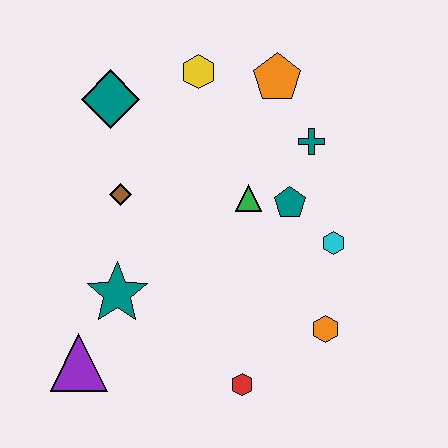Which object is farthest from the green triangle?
The purple triangle is farthest from the green triangle.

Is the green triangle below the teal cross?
Yes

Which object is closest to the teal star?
The purple triangle is closest to the teal star.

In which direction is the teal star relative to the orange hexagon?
The teal star is to the left of the orange hexagon.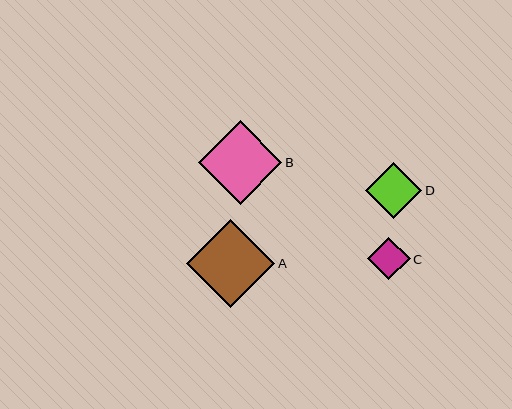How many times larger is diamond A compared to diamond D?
Diamond A is approximately 1.6 times the size of diamond D.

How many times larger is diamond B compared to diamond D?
Diamond B is approximately 1.5 times the size of diamond D.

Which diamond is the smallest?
Diamond C is the smallest with a size of approximately 43 pixels.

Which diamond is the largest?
Diamond A is the largest with a size of approximately 88 pixels.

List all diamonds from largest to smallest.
From largest to smallest: A, B, D, C.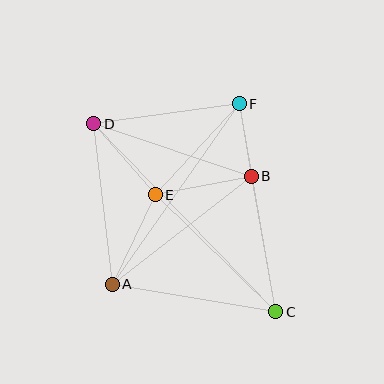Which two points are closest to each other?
Points B and F are closest to each other.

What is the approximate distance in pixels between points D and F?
The distance between D and F is approximately 147 pixels.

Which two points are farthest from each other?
Points C and D are farthest from each other.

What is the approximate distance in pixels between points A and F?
The distance between A and F is approximately 221 pixels.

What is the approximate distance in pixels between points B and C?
The distance between B and C is approximately 138 pixels.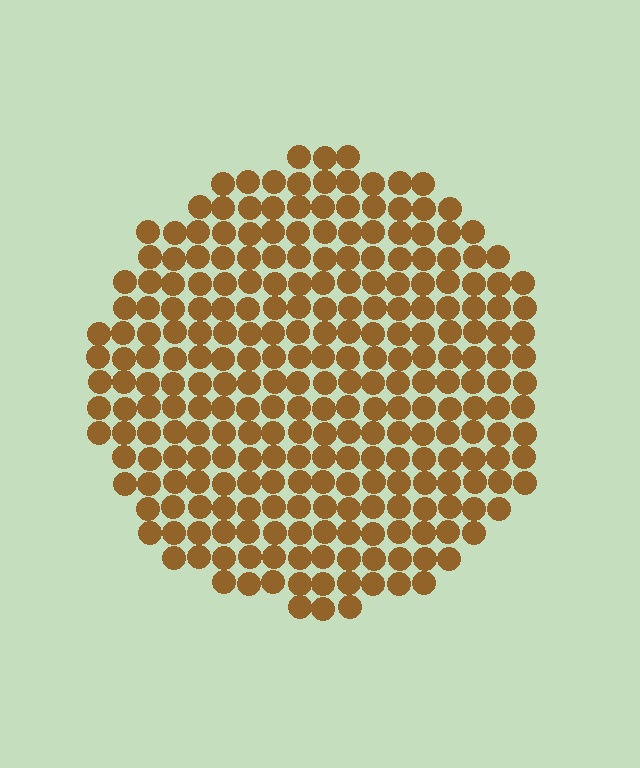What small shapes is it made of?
It is made of small circles.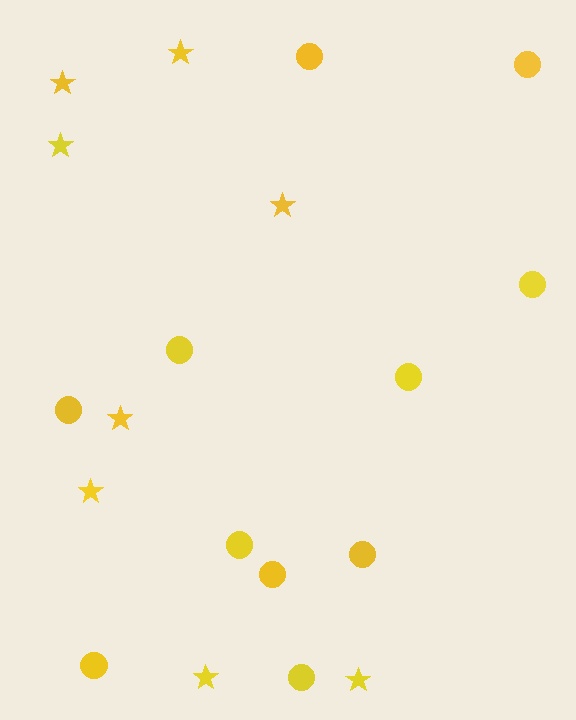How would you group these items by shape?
There are 2 groups: one group of circles (11) and one group of stars (8).